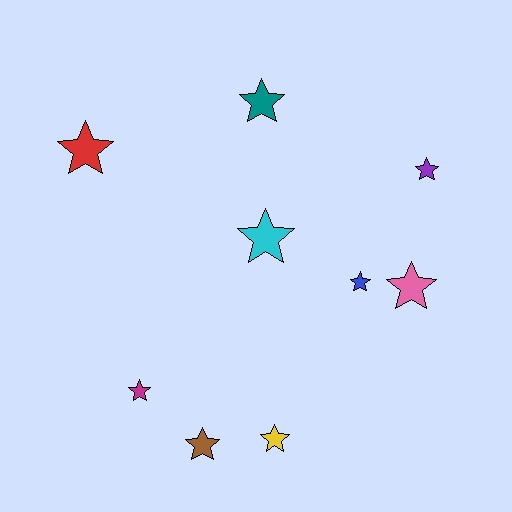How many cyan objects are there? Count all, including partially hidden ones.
There is 1 cyan object.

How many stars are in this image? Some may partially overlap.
There are 9 stars.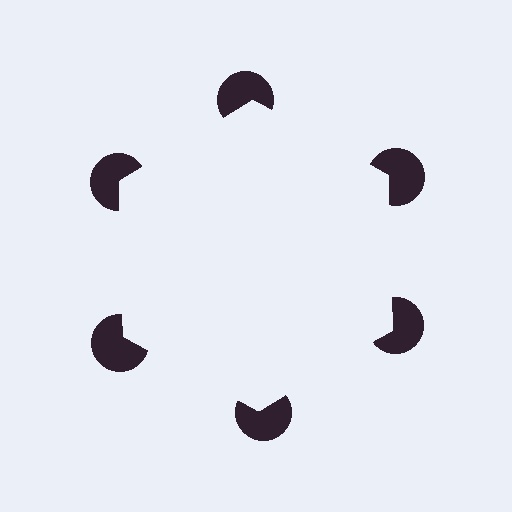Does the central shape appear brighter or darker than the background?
It typically appears slightly brighter than the background, even though no actual brightness change is drawn.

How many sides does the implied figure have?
6 sides.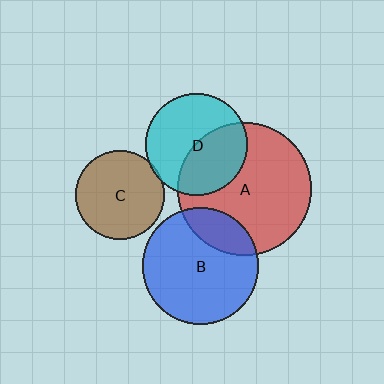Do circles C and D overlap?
Yes.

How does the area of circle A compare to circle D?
Approximately 1.7 times.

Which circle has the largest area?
Circle A (red).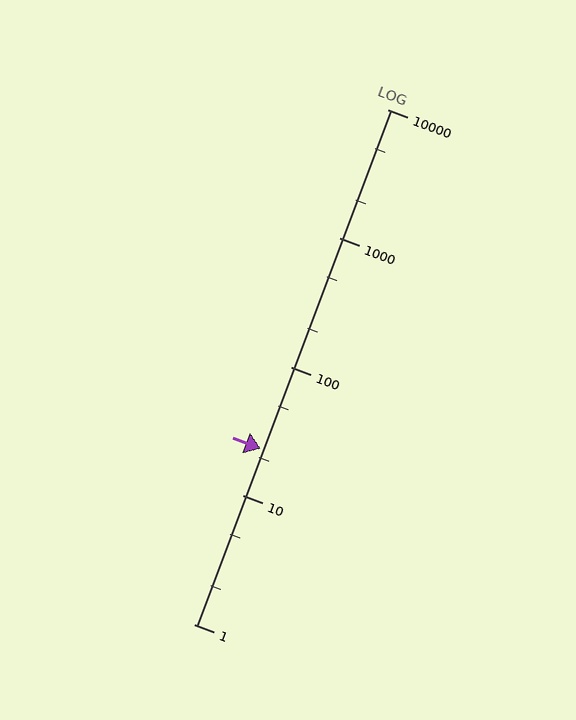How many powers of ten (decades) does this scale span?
The scale spans 4 decades, from 1 to 10000.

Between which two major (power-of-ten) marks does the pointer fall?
The pointer is between 10 and 100.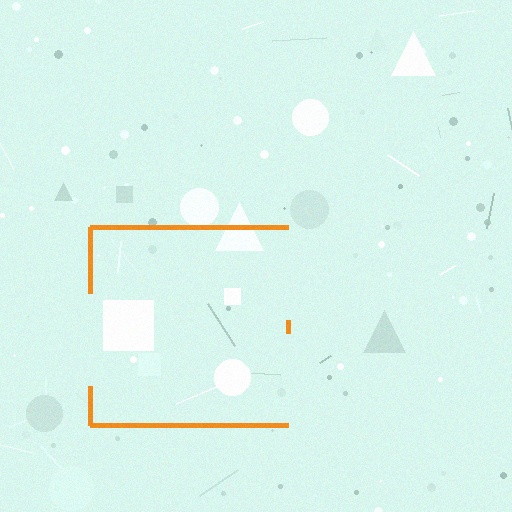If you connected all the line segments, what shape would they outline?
They would outline a square.